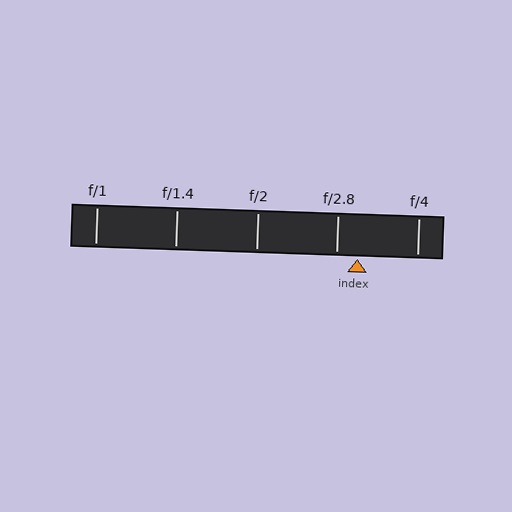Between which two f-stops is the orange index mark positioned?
The index mark is between f/2.8 and f/4.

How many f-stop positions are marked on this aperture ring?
There are 5 f-stop positions marked.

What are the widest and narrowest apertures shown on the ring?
The widest aperture shown is f/1 and the narrowest is f/4.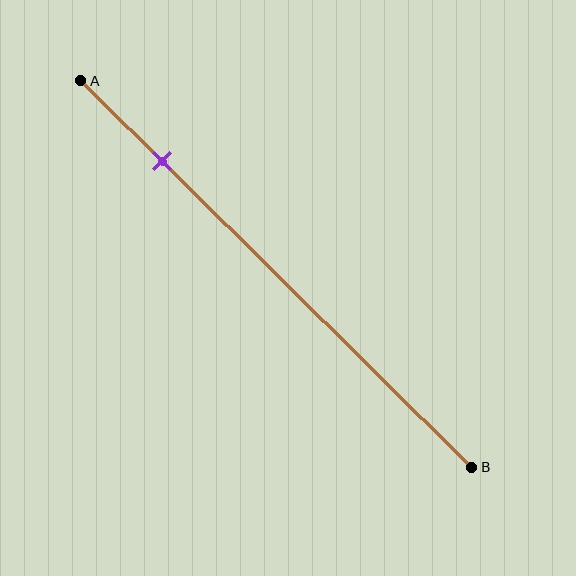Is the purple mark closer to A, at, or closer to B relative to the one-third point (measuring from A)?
The purple mark is closer to point A than the one-third point of segment AB.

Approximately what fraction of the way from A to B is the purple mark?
The purple mark is approximately 20% of the way from A to B.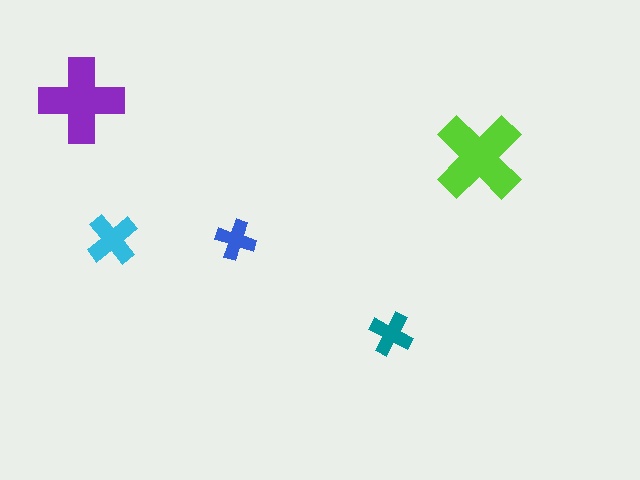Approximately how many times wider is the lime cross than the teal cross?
About 2 times wider.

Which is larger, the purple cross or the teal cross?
The purple one.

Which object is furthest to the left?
The purple cross is leftmost.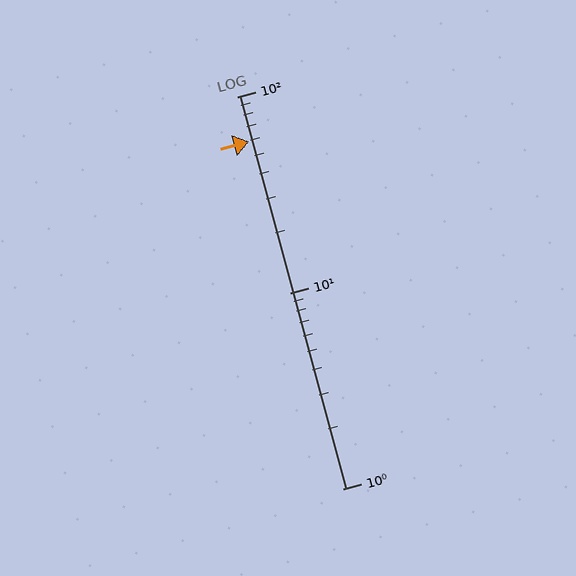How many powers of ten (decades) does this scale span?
The scale spans 2 decades, from 1 to 100.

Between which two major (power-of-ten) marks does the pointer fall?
The pointer is between 10 and 100.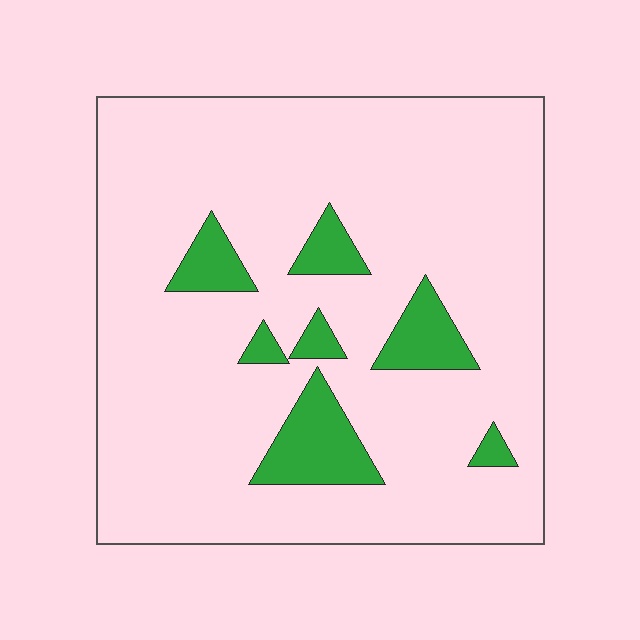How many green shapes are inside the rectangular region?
7.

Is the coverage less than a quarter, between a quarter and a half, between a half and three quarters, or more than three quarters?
Less than a quarter.